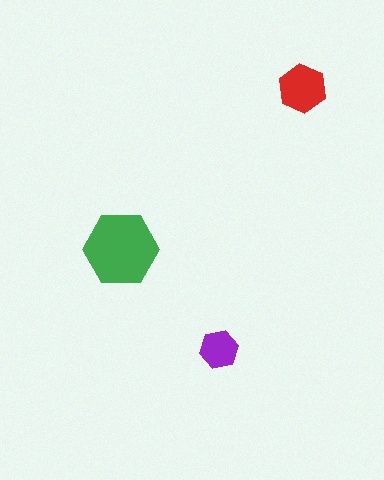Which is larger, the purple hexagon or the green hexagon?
The green one.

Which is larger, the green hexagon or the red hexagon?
The green one.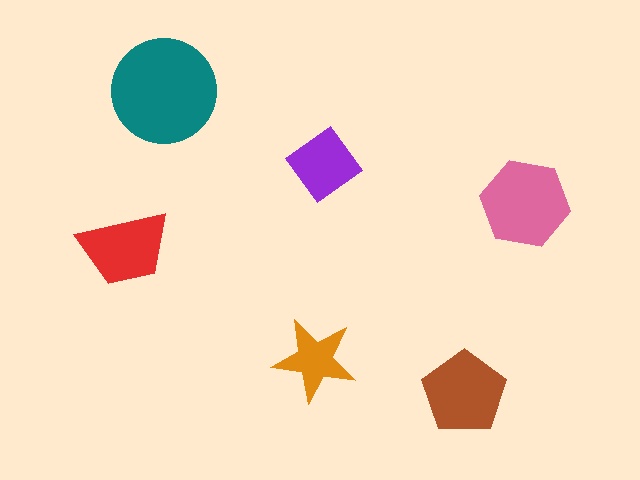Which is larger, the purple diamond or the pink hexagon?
The pink hexagon.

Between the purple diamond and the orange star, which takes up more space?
The purple diamond.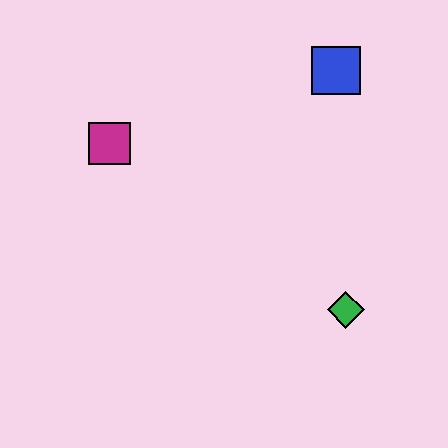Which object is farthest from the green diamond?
The magenta square is farthest from the green diamond.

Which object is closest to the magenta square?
The blue square is closest to the magenta square.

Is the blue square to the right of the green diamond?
No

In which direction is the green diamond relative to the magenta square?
The green diamond is to the right of the magenta square.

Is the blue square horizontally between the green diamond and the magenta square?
Yes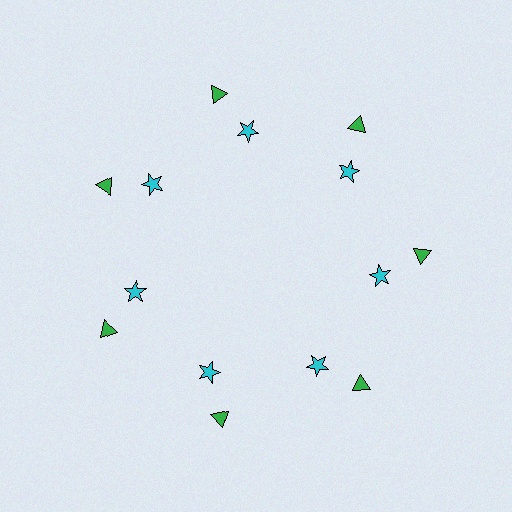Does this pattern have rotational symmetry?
Yes, this pattern has 7-fold rotational symmetry. It looks the same after rotating 51 degrees around the center.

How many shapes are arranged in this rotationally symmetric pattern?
There are 14 shapes, arranged in 7 groups of 2.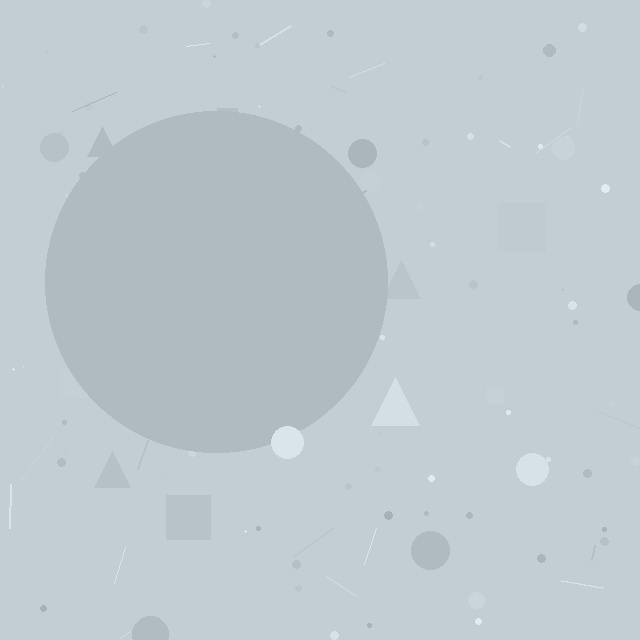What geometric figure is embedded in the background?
A circle is embedded in the background.